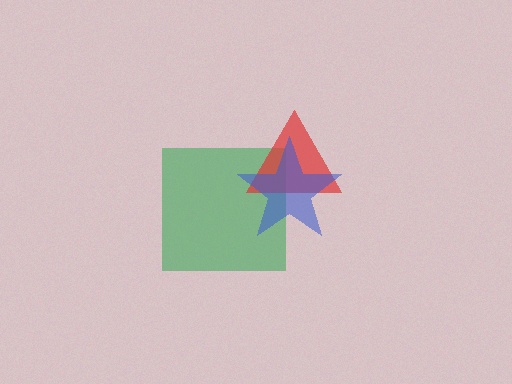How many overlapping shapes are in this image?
There are 3 overlapping shapes in the image.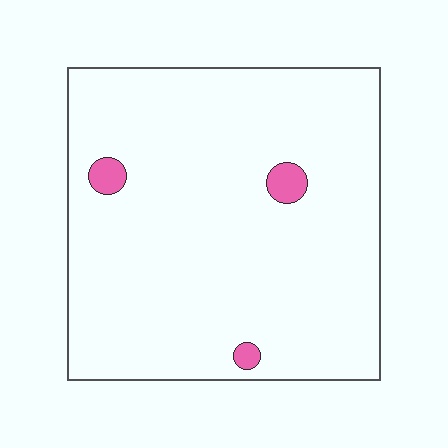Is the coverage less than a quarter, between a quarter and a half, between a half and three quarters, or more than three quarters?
Less than a quarter.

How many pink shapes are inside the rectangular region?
3.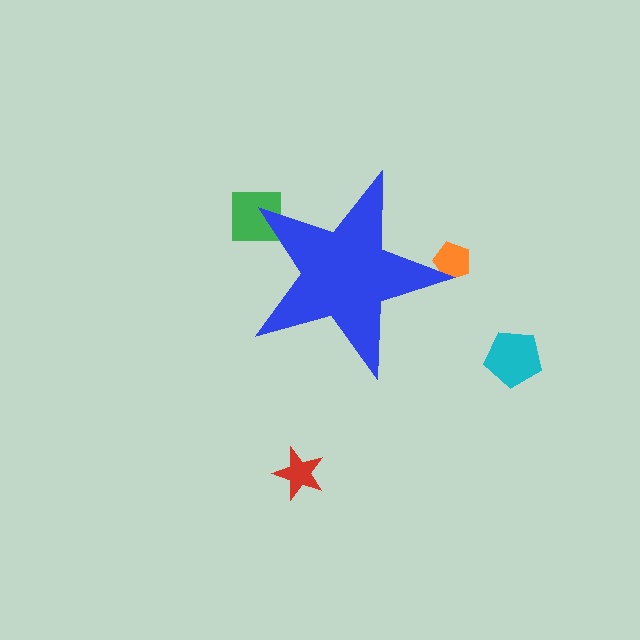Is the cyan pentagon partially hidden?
No, the cyan pentagon is fully visible.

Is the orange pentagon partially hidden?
Yes, the orange pentagon is partially hidden behind the blue star.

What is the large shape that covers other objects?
A blue star.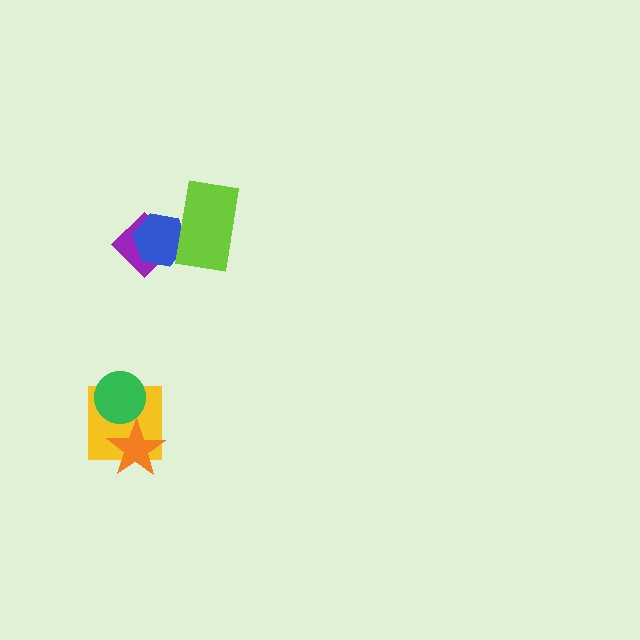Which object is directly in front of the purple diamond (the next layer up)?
The blue hexagon is directly in front of the purple diamond.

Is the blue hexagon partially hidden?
Yes, it is partially covered by another shape.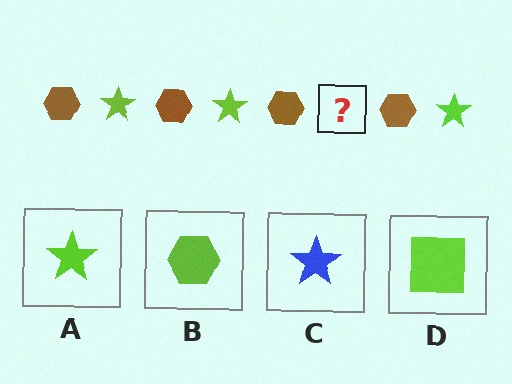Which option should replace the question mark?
Option A.